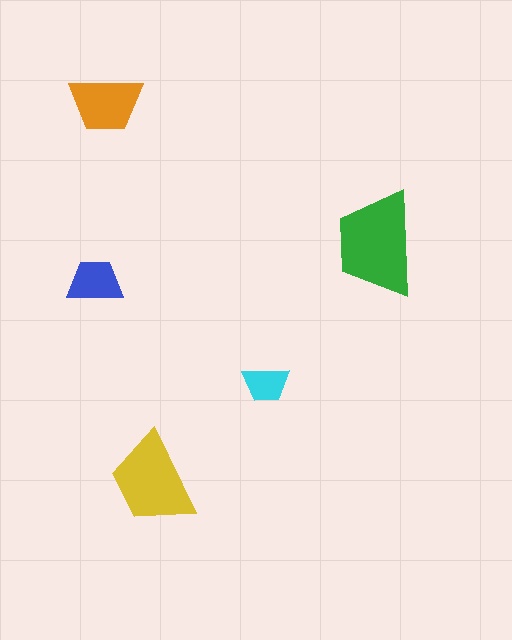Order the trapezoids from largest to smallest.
the green one, the yellow one, the orange one, the blue one, the cyan one.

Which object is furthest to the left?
The blue trapezoid is leftmost.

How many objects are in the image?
There are 5 objects in the image.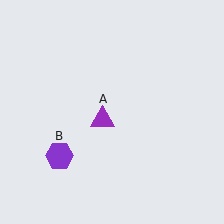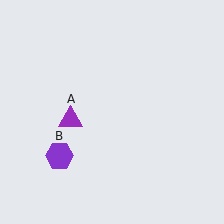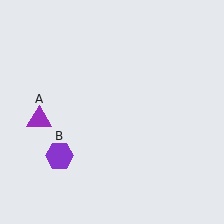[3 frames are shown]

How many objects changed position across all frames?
1 object changed position: purple triangle (object A).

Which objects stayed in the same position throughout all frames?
Purple hexagon (object B) remained stationary.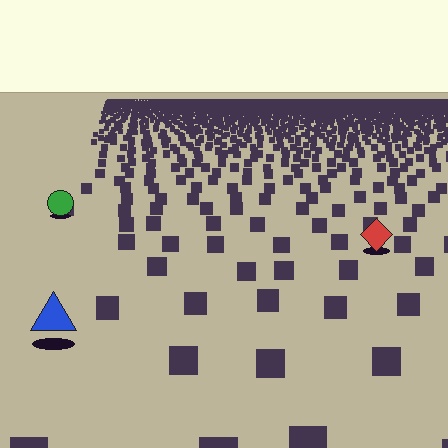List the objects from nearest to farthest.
From nearest to farthest: the blue triangle, the red diamond, the green circle.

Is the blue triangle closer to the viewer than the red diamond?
Yes. The blue triangle is closer — you can tell from the texture gradient: the ground texture is coarser near it.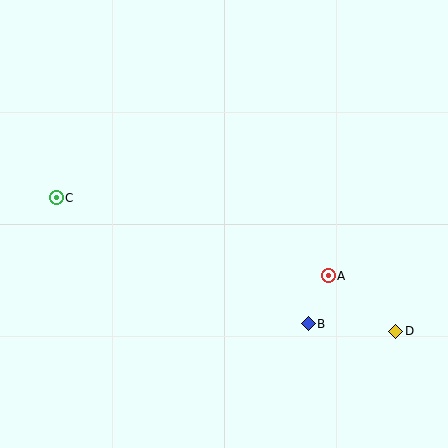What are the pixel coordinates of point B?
Point B is at (308, 324).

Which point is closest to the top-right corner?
Point A is closest to the top-right corner.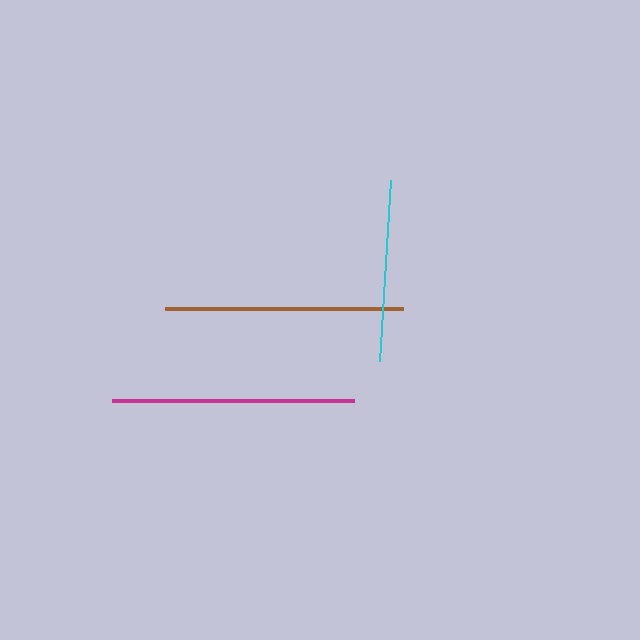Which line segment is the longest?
The magenta line is the longest at approximately 243 pixels.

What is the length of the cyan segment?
The cyan segment is approximately 182 pixels long.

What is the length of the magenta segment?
The magenta segment is approximately 243 pixels long.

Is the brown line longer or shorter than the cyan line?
The brown line is longer than the cyan line.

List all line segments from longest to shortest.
From longest to shortest: magenta, brown, cyan.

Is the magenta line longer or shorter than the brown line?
The magenta line is longer than the brown line.